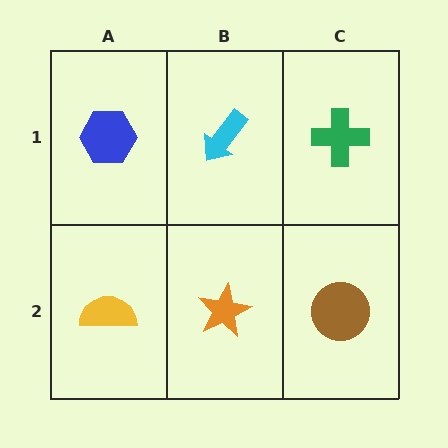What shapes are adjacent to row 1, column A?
A yellow semicircle (row 2, column A), a cyan arrow (row 1, column B).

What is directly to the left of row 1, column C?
A cyan arrow.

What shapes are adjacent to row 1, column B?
An orange star (row 2, column B), a blue hexagon (row 1, column A), a green cross (row 1, column C).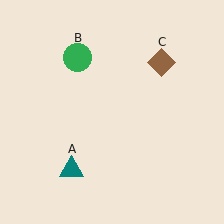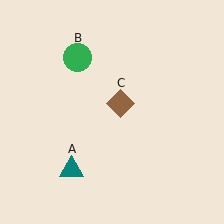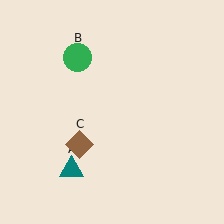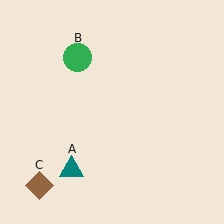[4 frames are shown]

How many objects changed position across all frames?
1 object changed position: brown diamond (object C).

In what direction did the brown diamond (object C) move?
The brown diamond (object C) moved down and to the left.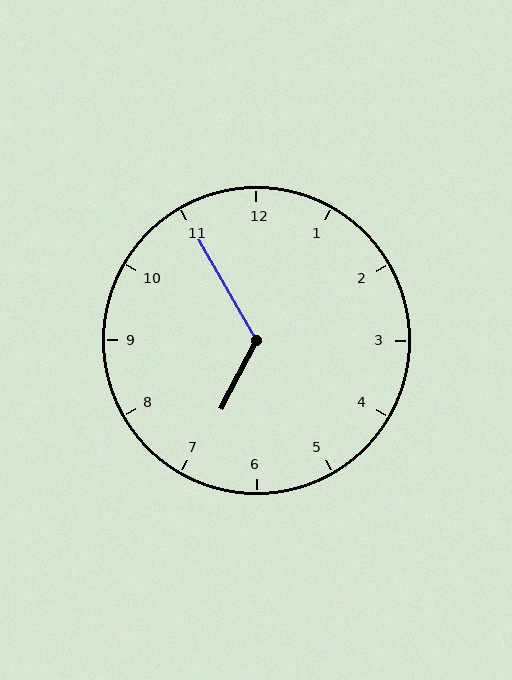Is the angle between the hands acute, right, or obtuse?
It is obtuse.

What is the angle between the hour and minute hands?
Approximately 122 degrees.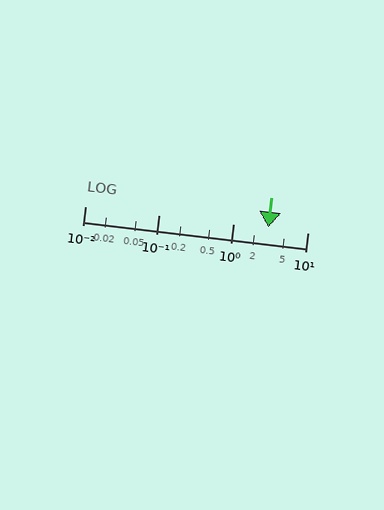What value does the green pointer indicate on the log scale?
The pointer indicates approximately 3.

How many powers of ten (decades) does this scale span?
The scale spans 3 decades, from 0.01 to 10.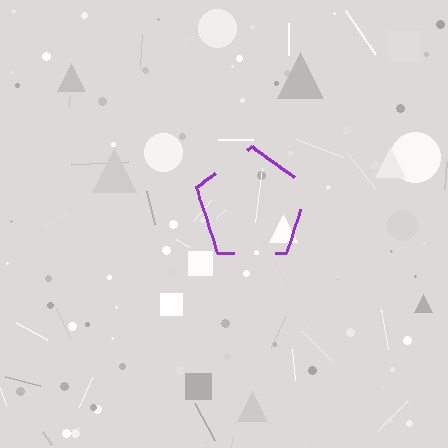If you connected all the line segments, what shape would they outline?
They would outline a pentagon.